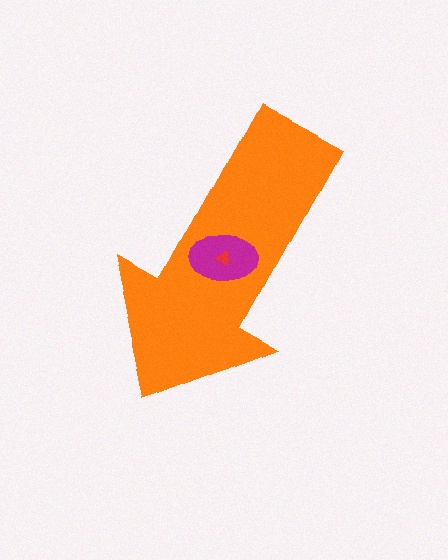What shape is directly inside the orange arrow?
The magenta ellipse.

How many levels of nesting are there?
3.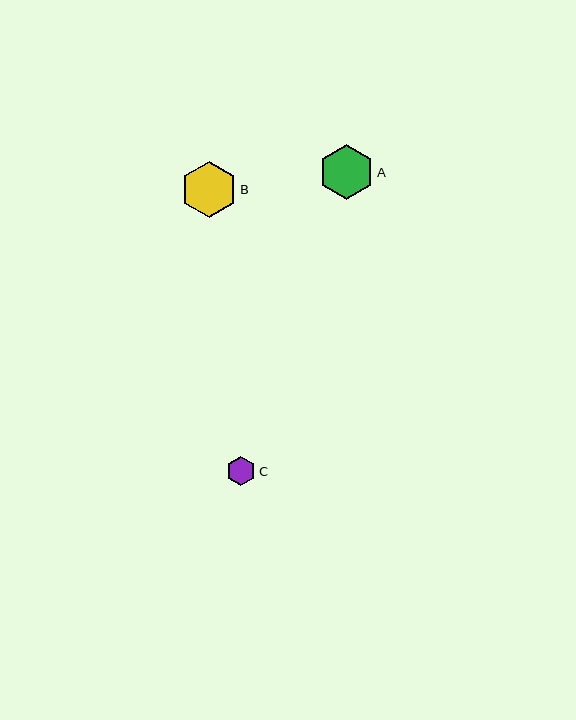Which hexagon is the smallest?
Hexagon C is the smallest with a size of approximately 30 pixels.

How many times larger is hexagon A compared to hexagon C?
Hexagon A is approximately 1.9 times the size of hexagon C.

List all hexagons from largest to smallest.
From largest to smallest: B, A, C.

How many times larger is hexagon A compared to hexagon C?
Hexagon A is approximately 1.9 times the size of hexagon C.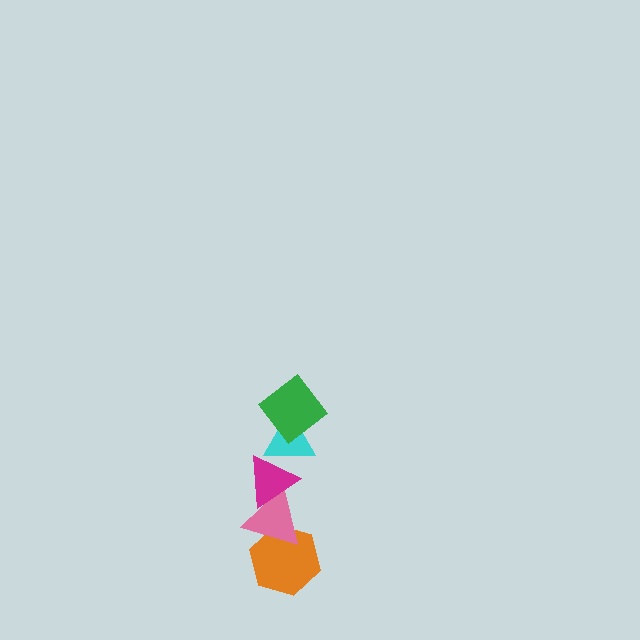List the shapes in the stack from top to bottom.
From top to bottom: the green diamond, the cyan triangle, the magenta triangle, the pink triangle, the orange hexagon.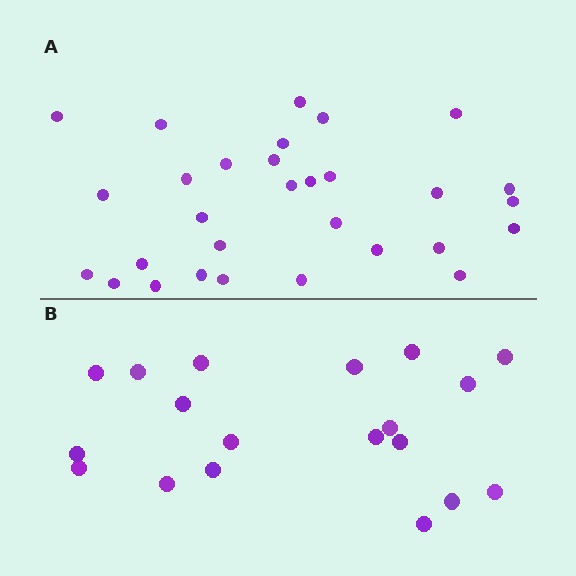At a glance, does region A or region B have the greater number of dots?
Region A (the top region) has more dots.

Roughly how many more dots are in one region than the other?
Region A has roughly 12 or so more dots than region B.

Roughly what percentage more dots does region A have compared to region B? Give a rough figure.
About 60% more.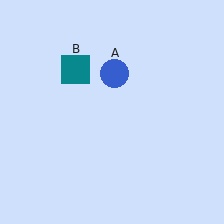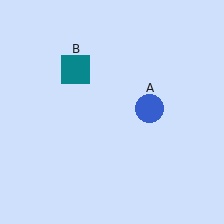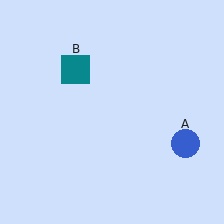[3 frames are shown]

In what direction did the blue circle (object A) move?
The blue circle (object A) moved down and to the right.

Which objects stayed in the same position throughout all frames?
Teal square (object B) remained stationary.